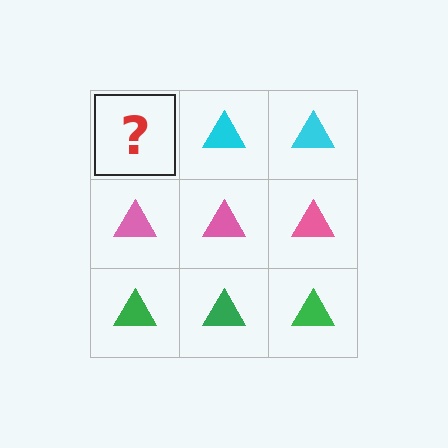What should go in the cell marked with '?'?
The missing cell should contain a cyan triangle.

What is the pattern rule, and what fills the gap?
The rule is that each row has a consistent color. The gap should be filled with a cyan triangle.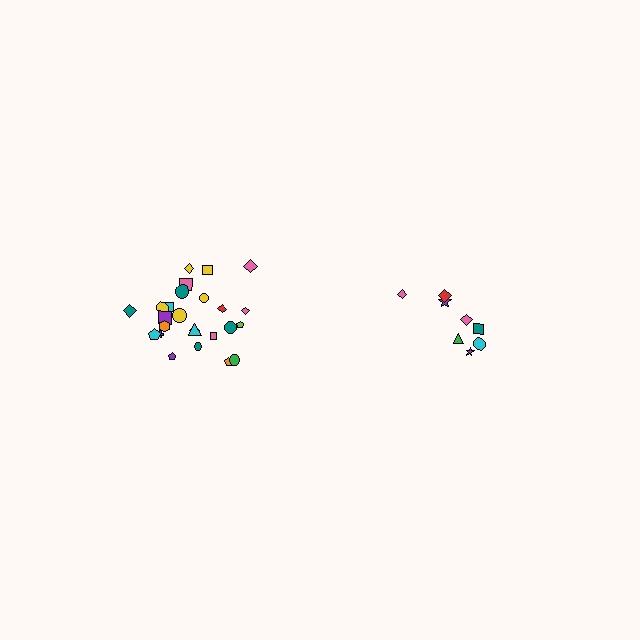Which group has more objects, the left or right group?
The left group.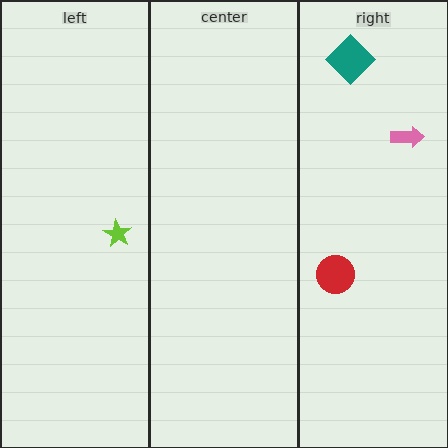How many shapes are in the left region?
1.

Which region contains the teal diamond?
The right region.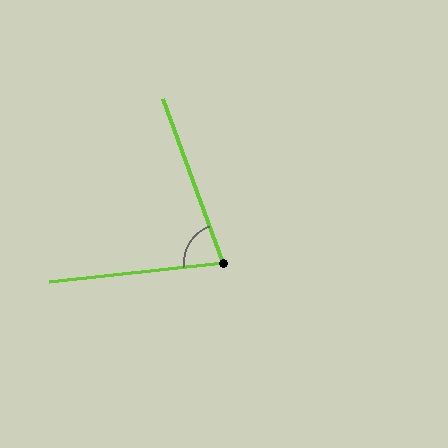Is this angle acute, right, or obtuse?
It is acute.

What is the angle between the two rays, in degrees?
Approximately 76 degrees.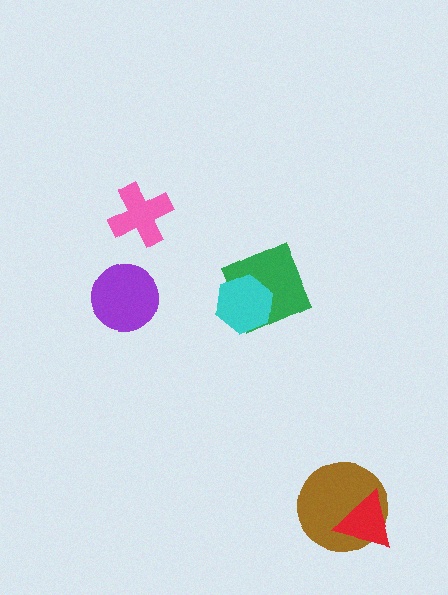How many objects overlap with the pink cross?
0 objects overlap with the pink cross.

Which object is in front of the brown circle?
The red triangle is in front of the brown circle.